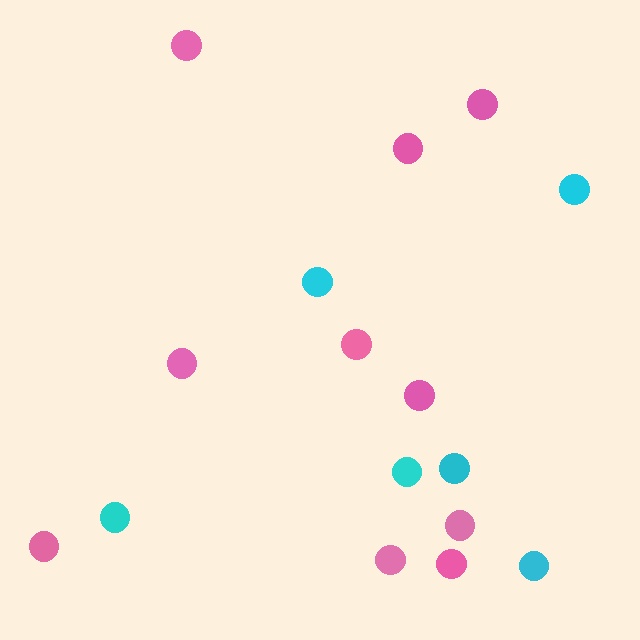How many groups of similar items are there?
There are 2 groups: one group of cyan circles (6) and one group of pink circles (10).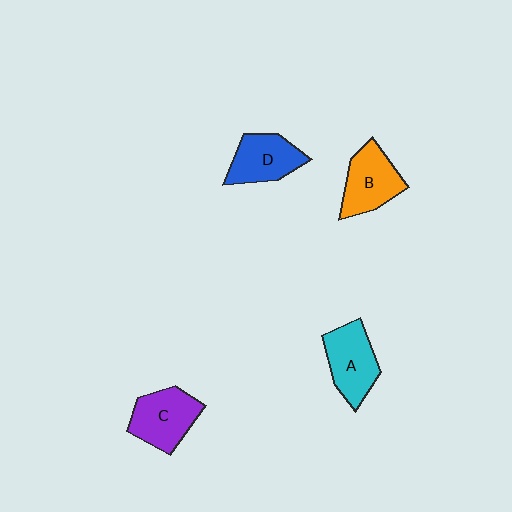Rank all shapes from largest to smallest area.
From largest to smallest: C (purple), A (cyan), B (orange), D (blue).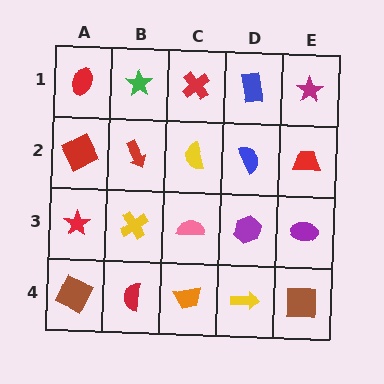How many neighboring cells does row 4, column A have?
2.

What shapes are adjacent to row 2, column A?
A red ellipse (row 1, column A), a red star (row 3, column A), a red arrow (row 2, column B).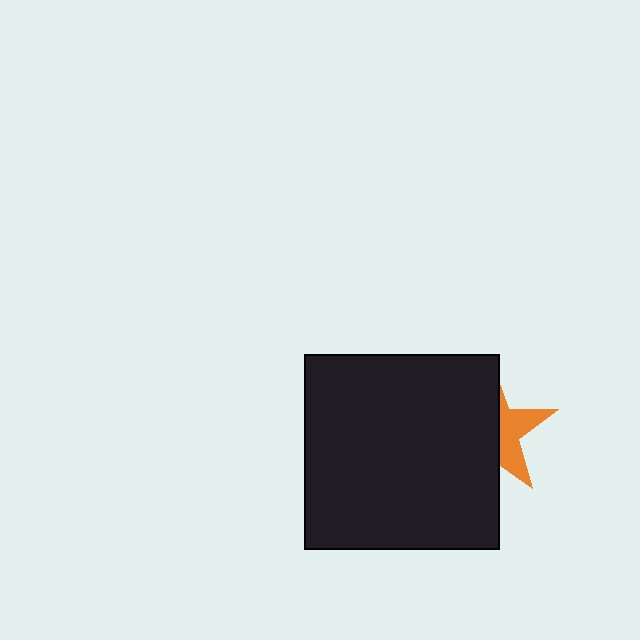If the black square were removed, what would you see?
You would see the complete orange star.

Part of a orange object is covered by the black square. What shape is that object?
It is a star.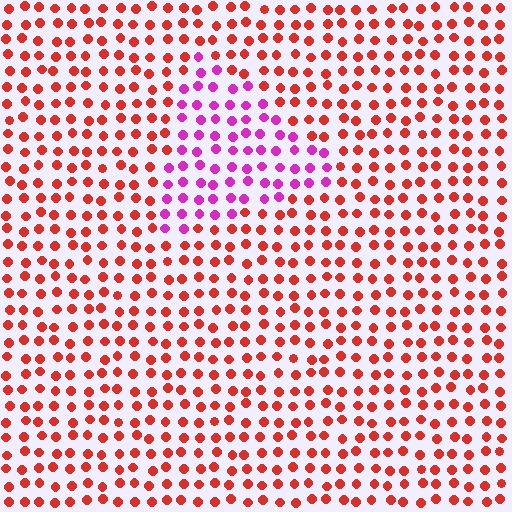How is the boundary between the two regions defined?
The boundary is defined purely by a slight shift in hue (about 55 degrees). Spacing, size, and orientation are identical on both sides.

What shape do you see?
I see a triangle.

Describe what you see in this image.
The image is filled with small red elements in a uniform arrangement. A triangle-shaped region is visible where the elements are tinted to a slightly different hue, forming a subtle color boundary.